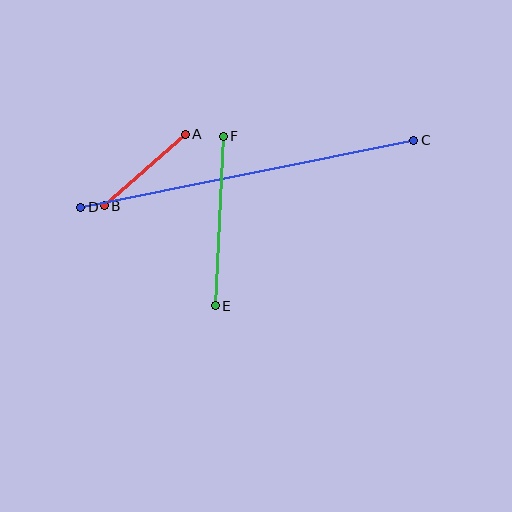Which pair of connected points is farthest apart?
Points C and D are farthest apart.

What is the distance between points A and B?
The distance is approximately 108 pixels.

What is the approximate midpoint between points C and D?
The midpoint is at approximately (247, 174) pixels.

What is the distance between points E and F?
The distance is approximately 169 pixels.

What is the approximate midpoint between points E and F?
The midpoint is at approximately (219, 221) pixels.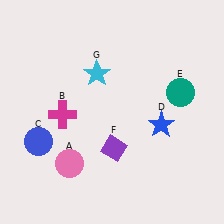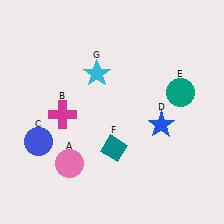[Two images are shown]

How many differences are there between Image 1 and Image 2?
There is 1 difference between the two images.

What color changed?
The diamond (F) changed from purple in Image 1 to teal in Image 2.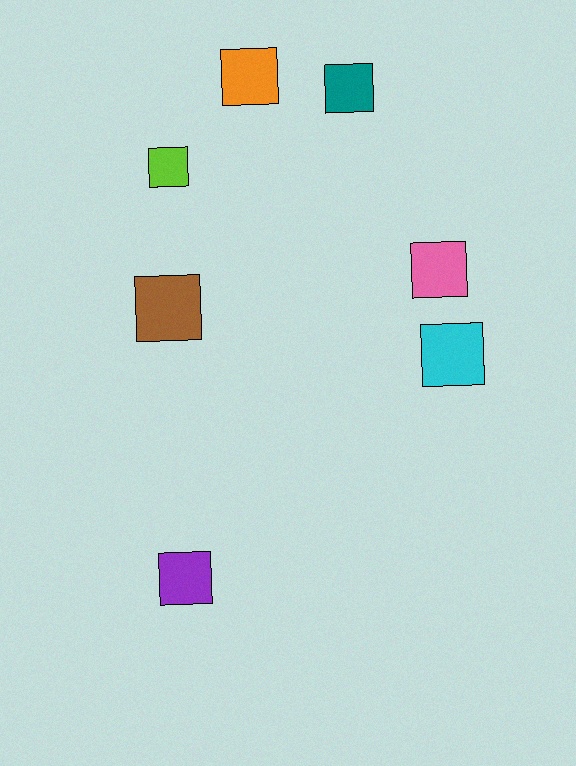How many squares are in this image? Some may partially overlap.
There are 7 squares.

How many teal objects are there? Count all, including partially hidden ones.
There is 1 teal object.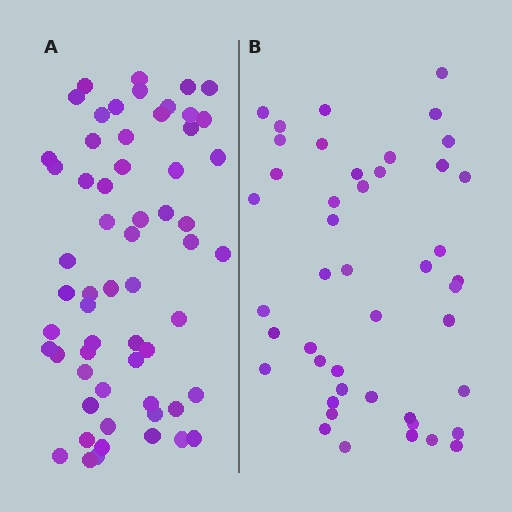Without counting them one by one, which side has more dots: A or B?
Region A (the left region) has more dots.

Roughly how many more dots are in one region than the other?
Region A has approximately 15 more dots than region B.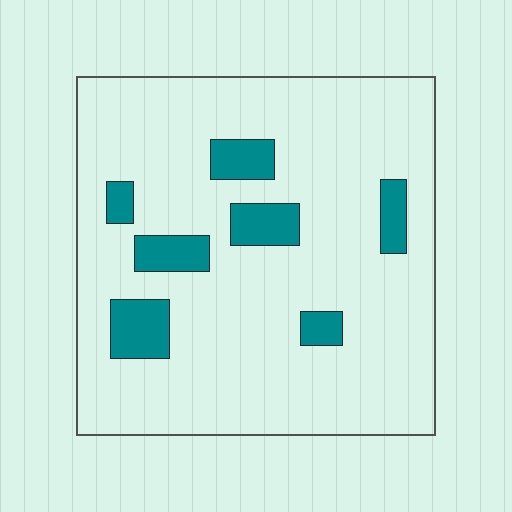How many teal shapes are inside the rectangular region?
7.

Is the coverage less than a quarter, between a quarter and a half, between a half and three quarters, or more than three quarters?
Less than a quarter.